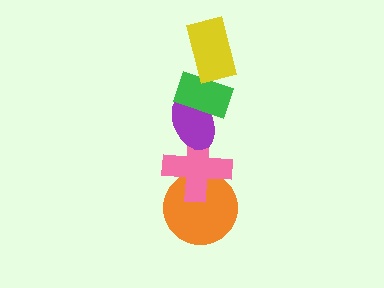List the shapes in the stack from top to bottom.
From top to bottom: the yellow rectangle, the green rectangle, the purple ellipse, the pink cross, the orange circle.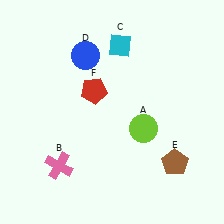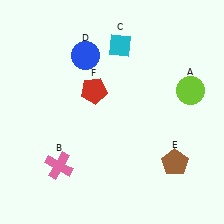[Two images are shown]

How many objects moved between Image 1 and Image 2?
1 object moved between the two images.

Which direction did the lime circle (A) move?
The lime circle (A) moved right.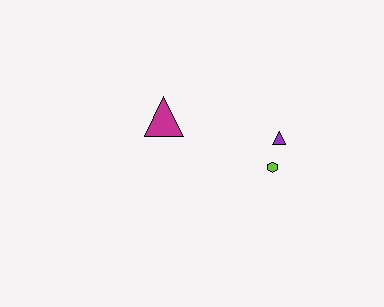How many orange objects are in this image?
There are no orange objects.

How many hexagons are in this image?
There is 1 hexagon.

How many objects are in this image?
There are 3 objects.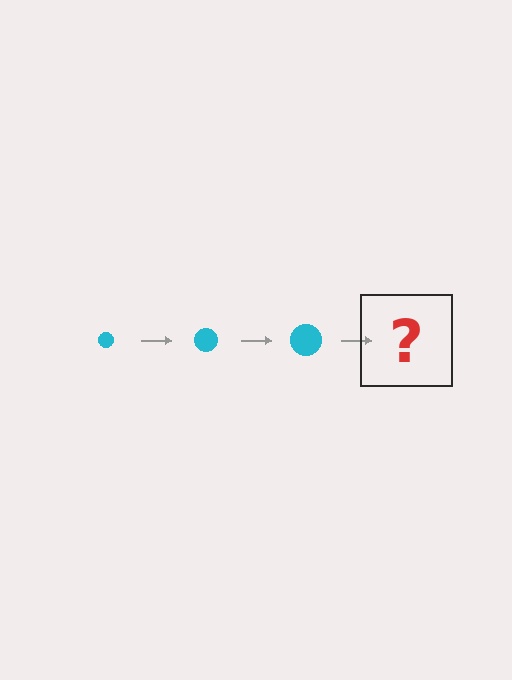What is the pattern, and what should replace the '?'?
The pattern is that the circle gets progressively larger each step. The '?' should be a cyan circle, larger than the previous one.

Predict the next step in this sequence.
The next step is a cyan circle, larger than the previous one.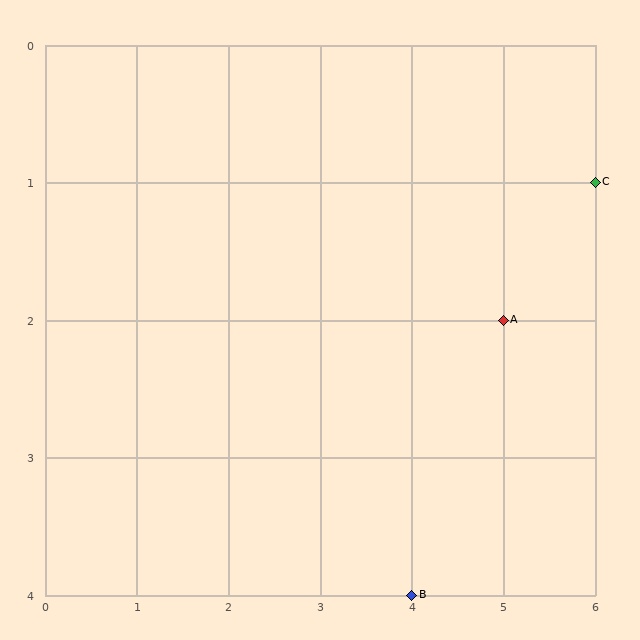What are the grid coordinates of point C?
Point C is at grid coordinates (6, 1).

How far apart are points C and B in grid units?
Points C and B are 2 columns and 3 rows apart (about 3.6 grid units diagonally).